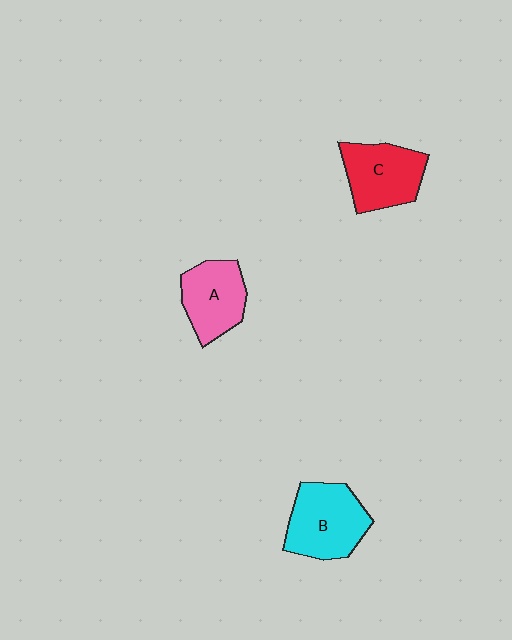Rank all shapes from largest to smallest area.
From largest to smallest: B (cyan), C (red), A (pink).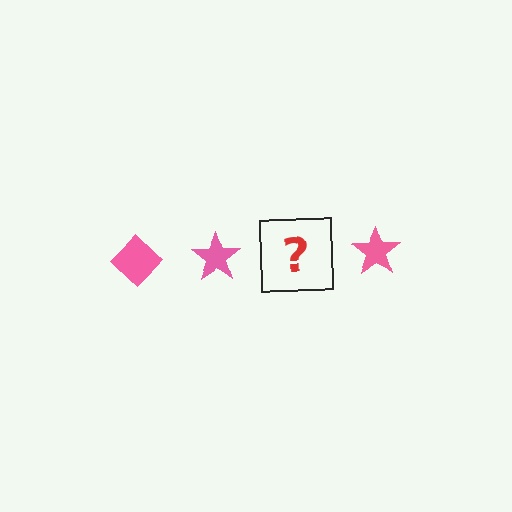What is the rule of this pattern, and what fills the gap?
The rule is that the pattern cycles through diamond, star shapes in pink. The gap should be filled with a pink diamond.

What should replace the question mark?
The question mark should be replaced with a pink diamond.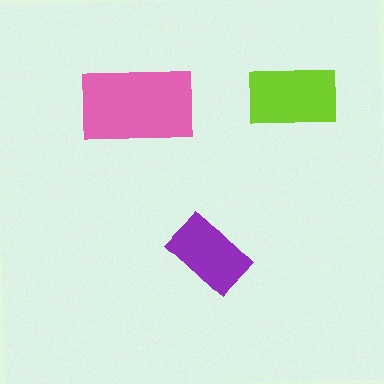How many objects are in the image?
There are 3 objects in the image.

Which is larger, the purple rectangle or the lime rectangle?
The lime one.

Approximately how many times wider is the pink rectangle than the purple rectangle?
About 1.5 times wider.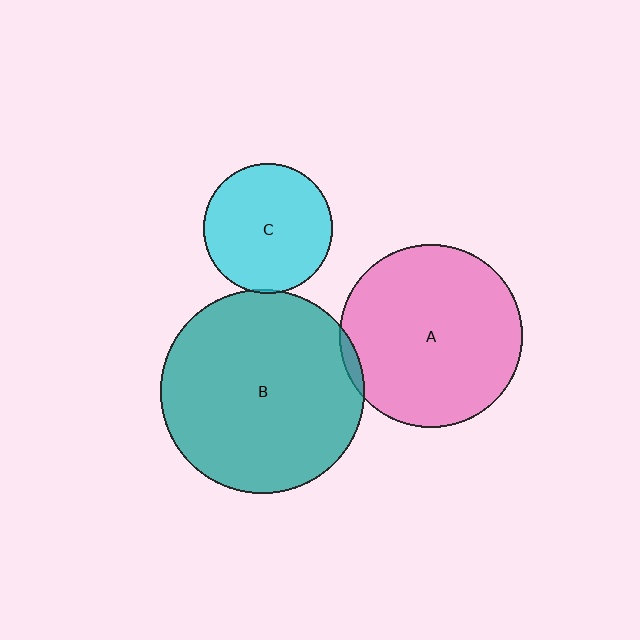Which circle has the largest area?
Circle B (teal).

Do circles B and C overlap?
Yes.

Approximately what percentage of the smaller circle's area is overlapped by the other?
Approximately 5%.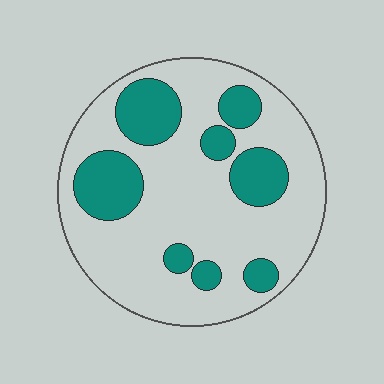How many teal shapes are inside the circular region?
8.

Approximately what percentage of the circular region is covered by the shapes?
Approximately 25%.